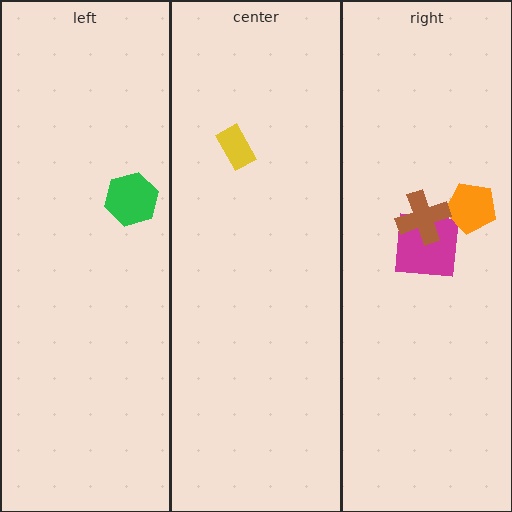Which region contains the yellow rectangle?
The center region.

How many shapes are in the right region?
3.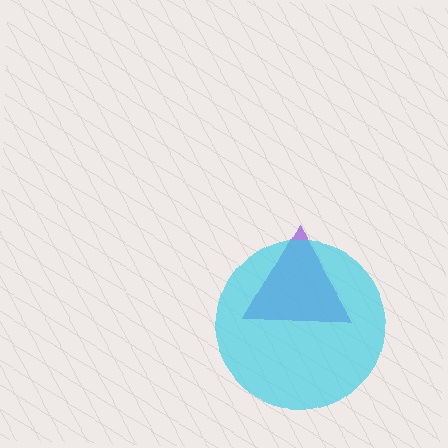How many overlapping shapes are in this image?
There are 2 overlapping shapes in the image.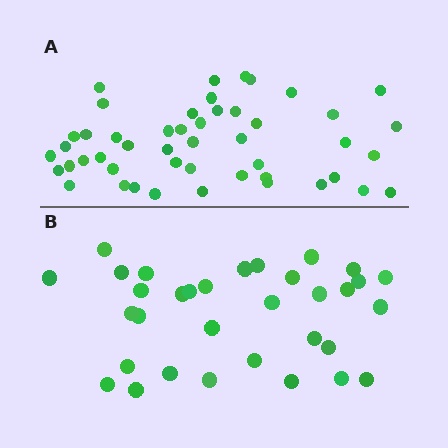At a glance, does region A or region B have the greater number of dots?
Region A (the top region) has more dots.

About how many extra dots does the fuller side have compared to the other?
Region A has approximately 15 more dots than region B.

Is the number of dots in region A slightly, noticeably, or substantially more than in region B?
Region A has substantially more. The ratio is roughly 1.5 to 1.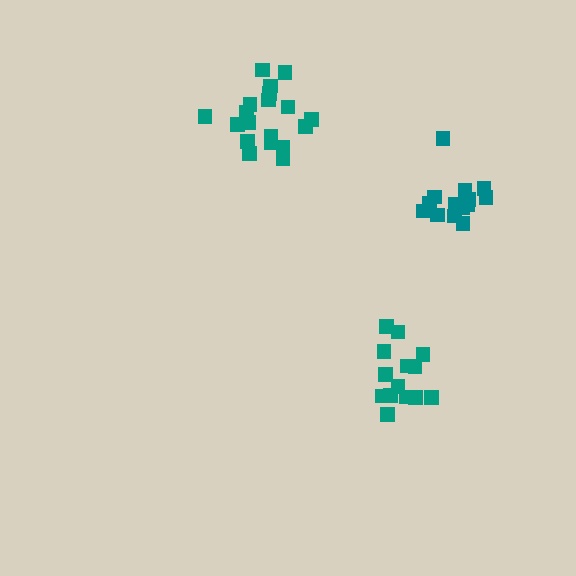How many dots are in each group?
Group 1: 14 dots, Group 2: 14 dots, Group 3: 19 dots (47 total).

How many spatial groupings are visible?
There are 3 spatial groupings.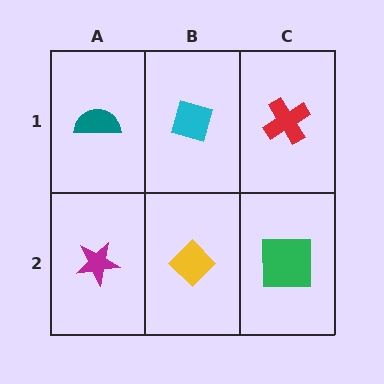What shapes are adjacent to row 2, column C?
A red cross (row 1, column C), a yellow diamond (row 2, column B).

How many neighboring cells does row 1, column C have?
2.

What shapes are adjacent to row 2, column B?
A cyan square (row 1, column B), a magenta star (row 2, column A), a green square (row 2, column C).